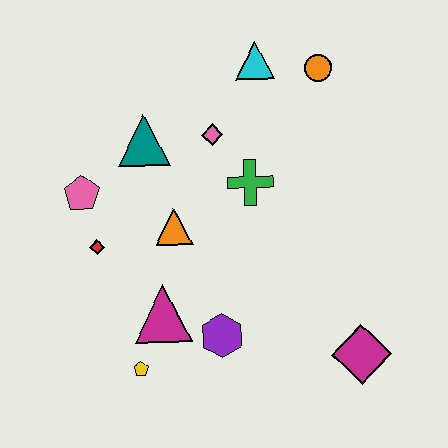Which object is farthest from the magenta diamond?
The pink pentagon is farthest from the magenta diamond.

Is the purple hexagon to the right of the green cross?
No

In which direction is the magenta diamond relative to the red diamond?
The magenta diamond is to the right of the red diamond.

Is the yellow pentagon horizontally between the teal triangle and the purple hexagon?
No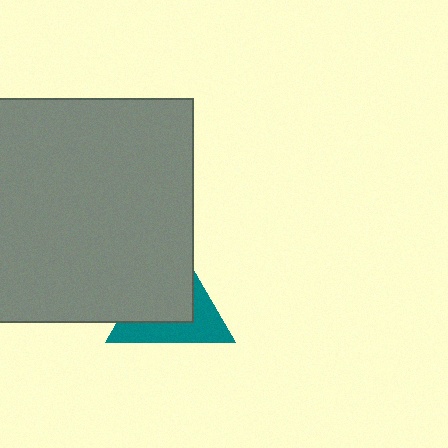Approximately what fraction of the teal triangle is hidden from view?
Roughly 57% of the teal triangle is hidden behind the gray square.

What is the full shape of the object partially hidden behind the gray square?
The partially hidden object is a teal triangle.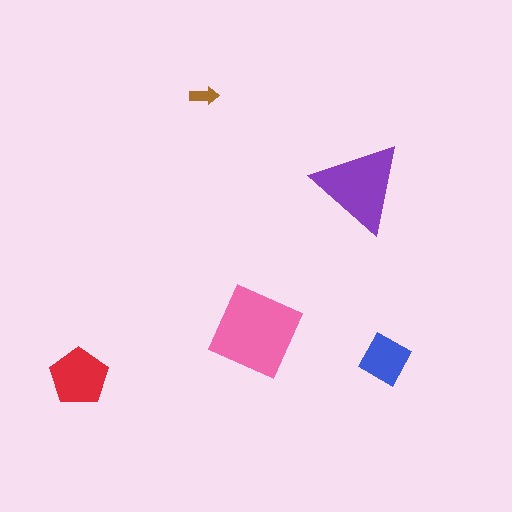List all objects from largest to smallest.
The pink square, the purple triangle, the red pentagon, the blue diamond, the brown arrow.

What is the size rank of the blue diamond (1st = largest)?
4th.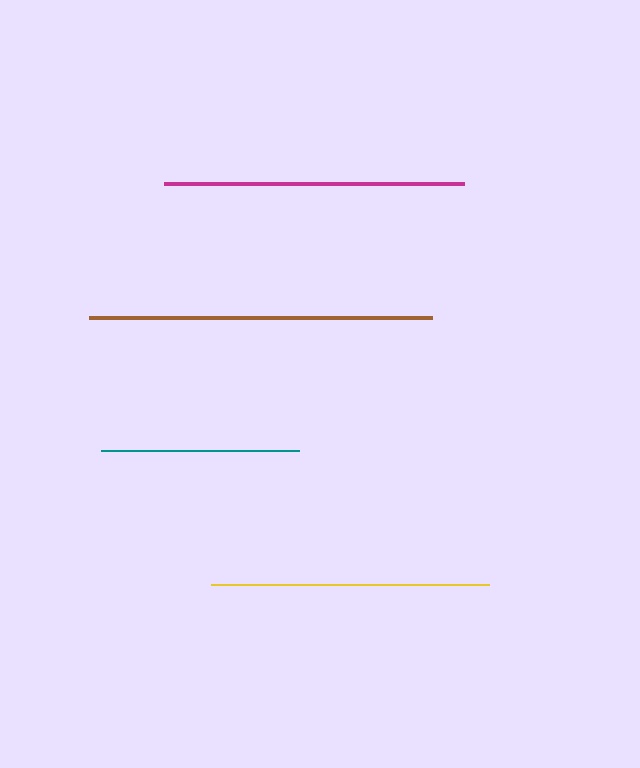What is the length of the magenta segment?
The magenta segment is approximately 300 pixels long.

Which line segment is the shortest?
The teal line is the shortest at approximately 197 pixels.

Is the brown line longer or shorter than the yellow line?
The brown line is longer than the yellow line.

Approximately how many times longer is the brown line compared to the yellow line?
The brown line is approximately 1.2 times the length of the yellow line.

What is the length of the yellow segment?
The yellow segment is approximately 278 pixels long.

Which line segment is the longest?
The brown line is the longest at approximately 343 pixels.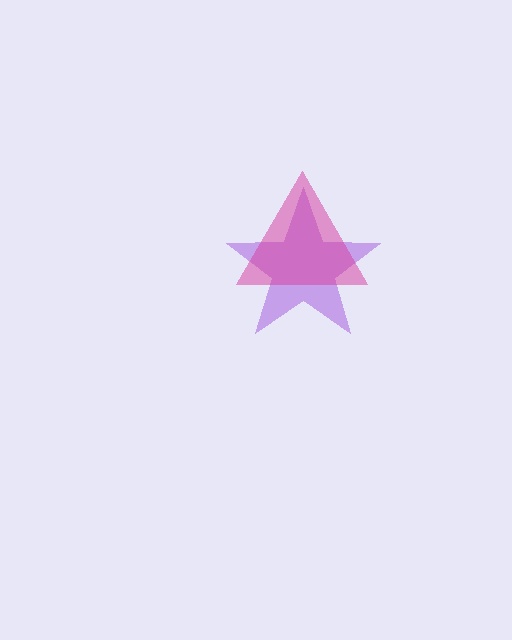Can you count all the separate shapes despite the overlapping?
Yes, there are 2 separate shapes.